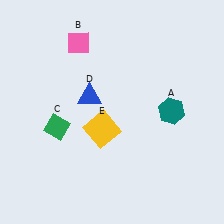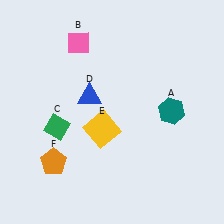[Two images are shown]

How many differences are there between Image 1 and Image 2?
There is 1 difference between the two images.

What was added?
An orange pentagon (F) was added in Image 2.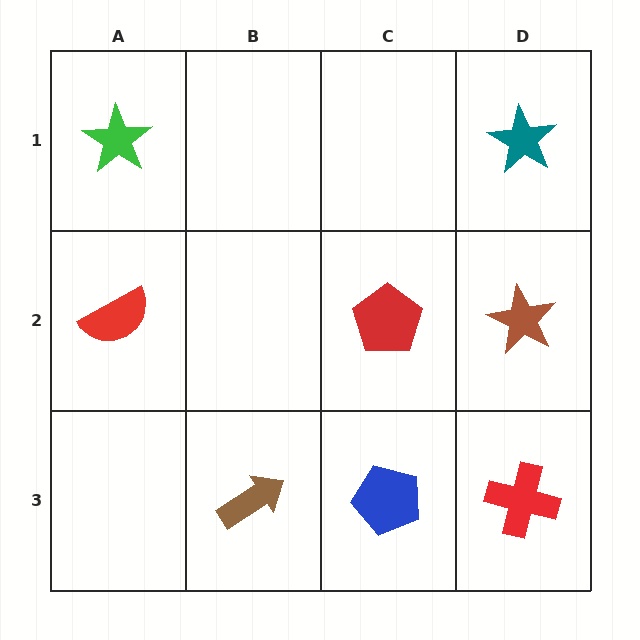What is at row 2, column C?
A red pentagon.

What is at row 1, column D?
A teal star.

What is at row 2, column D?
A brown star.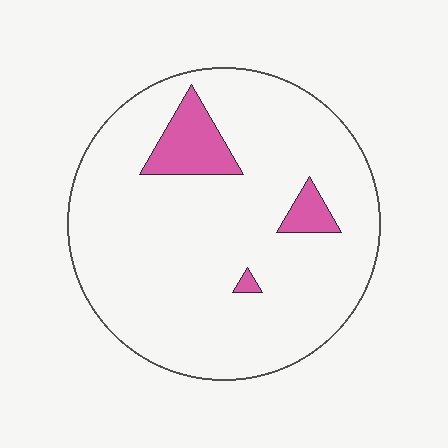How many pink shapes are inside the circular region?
3.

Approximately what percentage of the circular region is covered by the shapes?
Approximately 10%.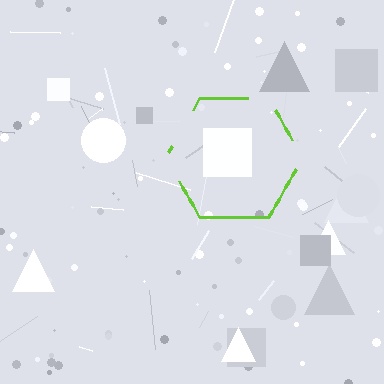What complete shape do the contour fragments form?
The contour fragments form a hexagon.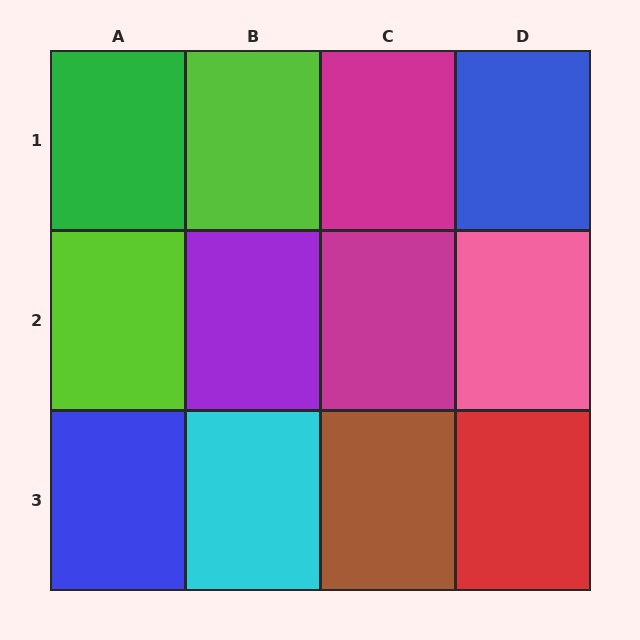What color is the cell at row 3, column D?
Red.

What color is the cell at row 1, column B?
Lime.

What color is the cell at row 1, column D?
Blue.